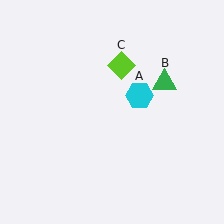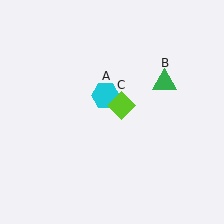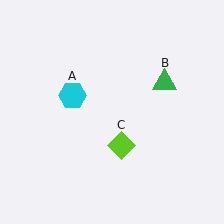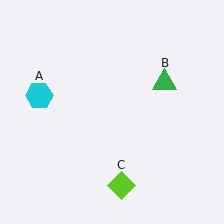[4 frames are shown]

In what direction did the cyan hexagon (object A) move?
The cyan hexagon (object A) moved left.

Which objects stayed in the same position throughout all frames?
Green triangle (object B) remained stationary.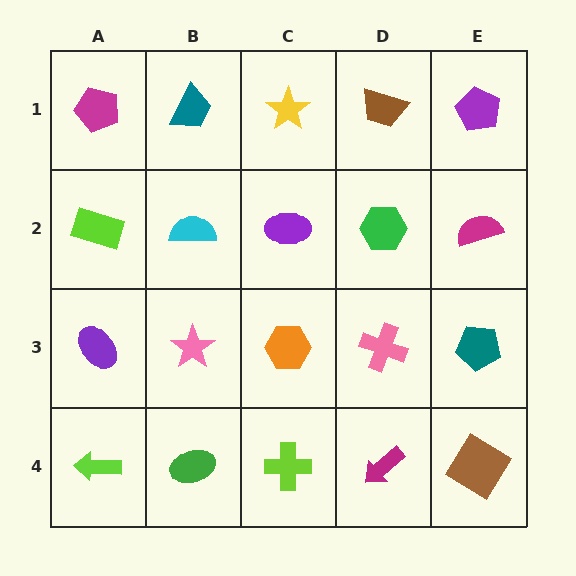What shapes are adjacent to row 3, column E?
A magenta semicircle (row 2, column E), a brown diamond (row 4, column E), a pink cross (row 3, column D).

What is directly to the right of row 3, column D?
A teal pentagon.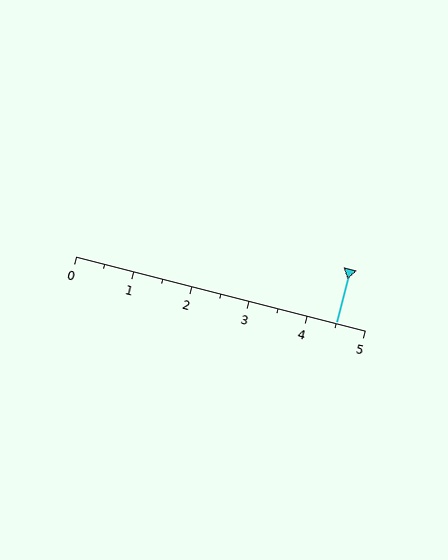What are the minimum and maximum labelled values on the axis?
The axis runs from 0 to 5.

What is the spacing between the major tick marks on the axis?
The major ticks are spaced 1 apart.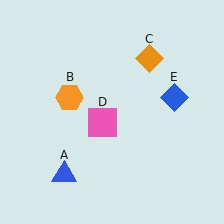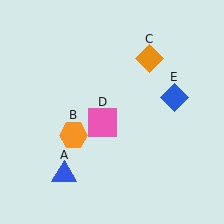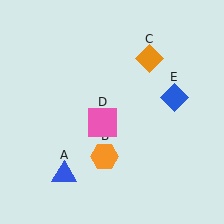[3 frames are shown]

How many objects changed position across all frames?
1 object changed position: orange hexagon (object B).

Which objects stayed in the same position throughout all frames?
Blue triangle (object A) and orange diamond (object C) and pink square (object D) and blue diamond (object E) remained stationary.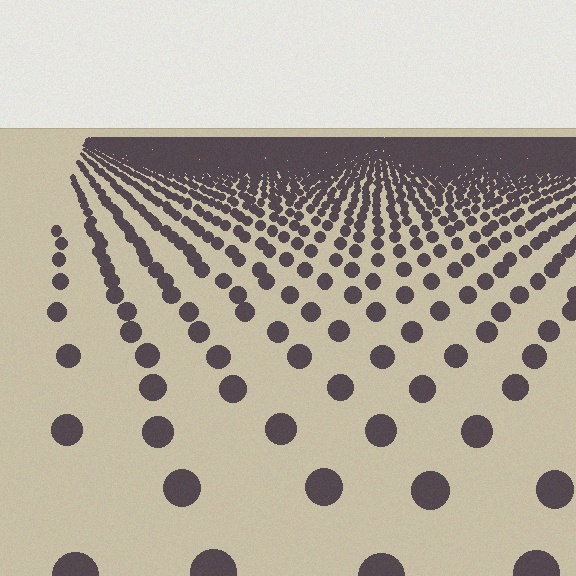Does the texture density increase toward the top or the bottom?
Density increases toward the top.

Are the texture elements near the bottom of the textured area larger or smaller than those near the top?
Larger. Near the bottom, elements are closer to the viewer and appear at a bigger on-screen size.